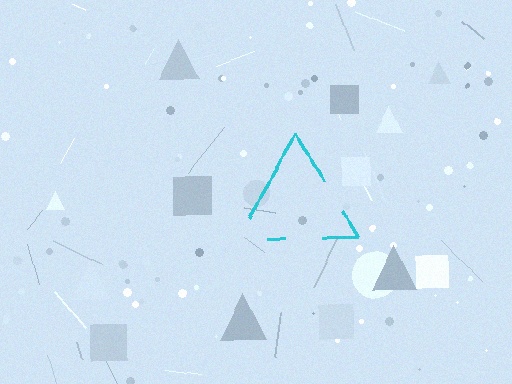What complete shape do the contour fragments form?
The contour fragments form a triangle.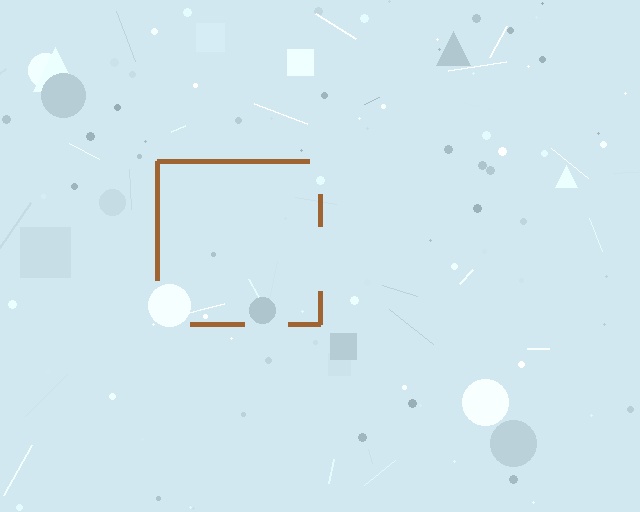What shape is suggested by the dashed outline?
The dashed outline suggests a square.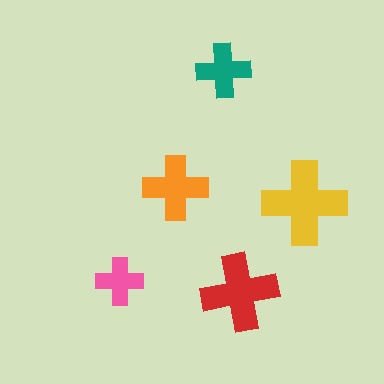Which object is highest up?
The teal cross is topmost.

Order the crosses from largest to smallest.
the yellow one, the red one, the orange one, the teal one, the pink one.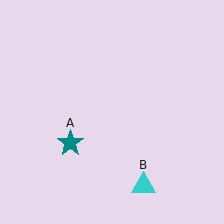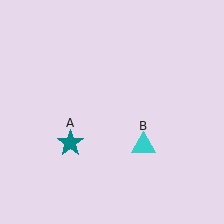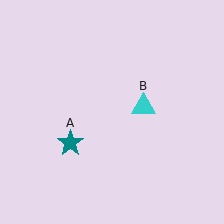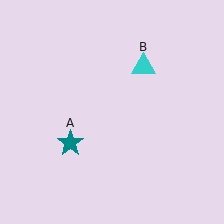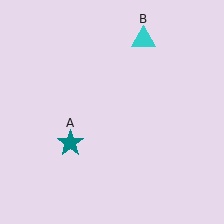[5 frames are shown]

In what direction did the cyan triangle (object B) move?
The cyan triangle (object B) moved up.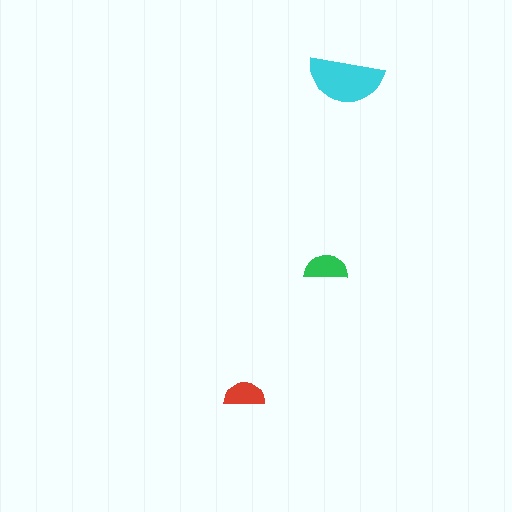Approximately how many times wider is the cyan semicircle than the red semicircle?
About 2 times wider.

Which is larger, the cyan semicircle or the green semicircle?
The cyan one.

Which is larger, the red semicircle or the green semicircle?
The green one.